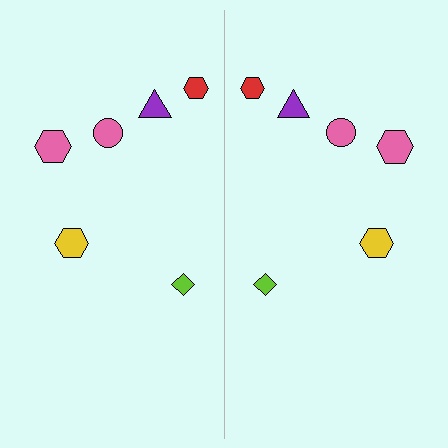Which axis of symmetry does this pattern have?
The pattern has a vertical axis of symmetry running through the center of the image.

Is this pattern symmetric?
Yes, this pattern has bilateral (reflection) symmetry.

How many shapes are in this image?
There are 12 shapes in this image.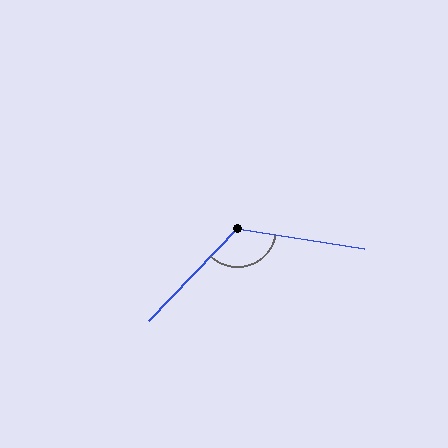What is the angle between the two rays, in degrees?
Approximately 125 degrees.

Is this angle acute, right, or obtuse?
It is obtuse.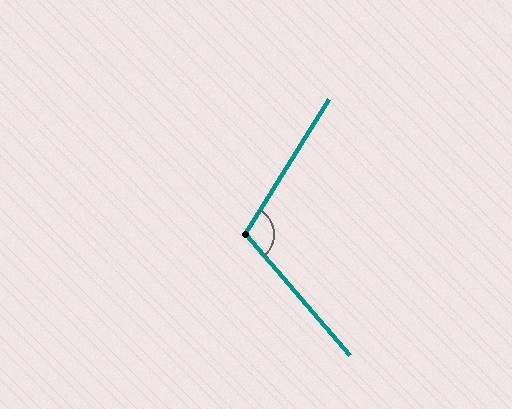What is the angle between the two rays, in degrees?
Approximately 107 degrees.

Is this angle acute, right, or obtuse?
It is obtuse.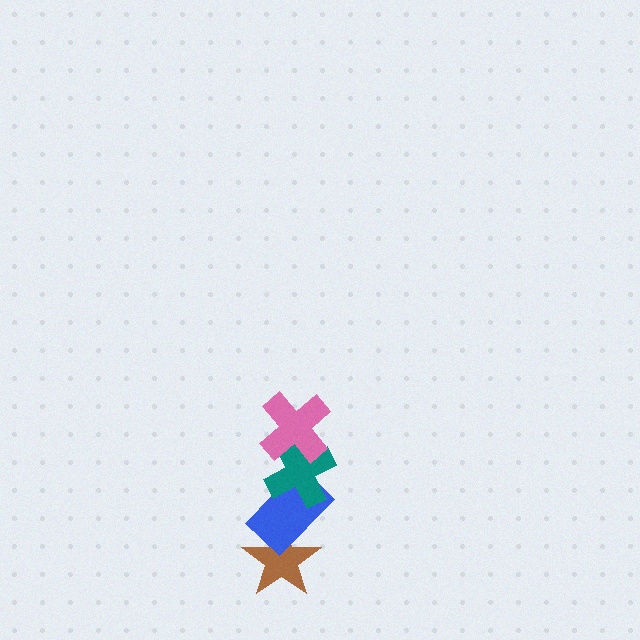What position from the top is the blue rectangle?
The blue rectangle is 3rd from the top.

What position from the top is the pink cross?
The pink cross is 1st from the top.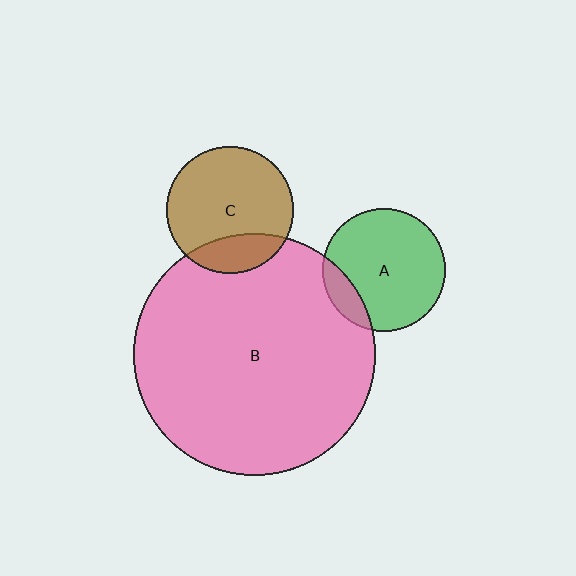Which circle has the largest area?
Circle B (pink).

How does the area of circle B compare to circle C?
Approximately 3.6 times.